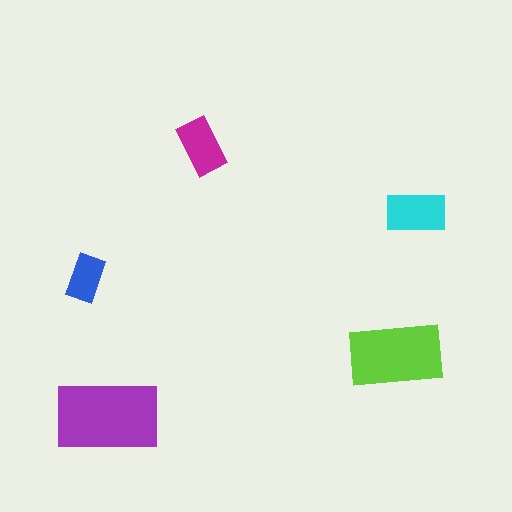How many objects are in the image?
There are 5 objects in the image.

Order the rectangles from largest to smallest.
the purple one, the lime one, the cyan one, the magenta one, the blue one.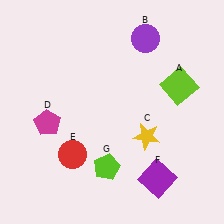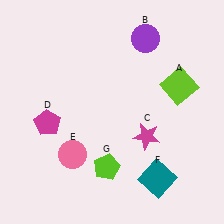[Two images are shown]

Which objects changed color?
C changed from yellow to magenta. E changed from red to pink. F changed from purple to teal.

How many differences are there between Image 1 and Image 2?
There are 3 differences between the two images.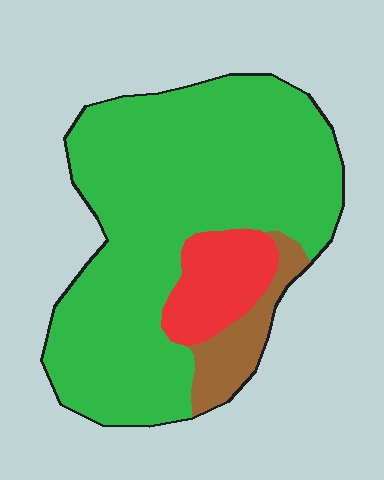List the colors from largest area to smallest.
From largest to smallest: green, red, brown.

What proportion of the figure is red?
Red covers 12% of the figure.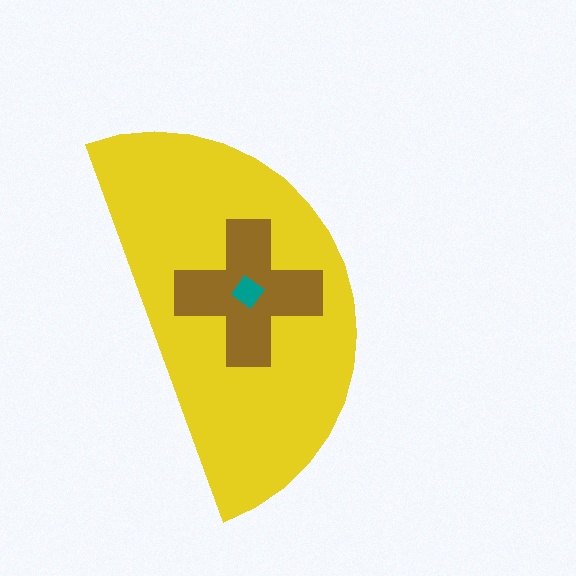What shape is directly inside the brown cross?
The teal diamond.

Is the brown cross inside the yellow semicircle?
Yes.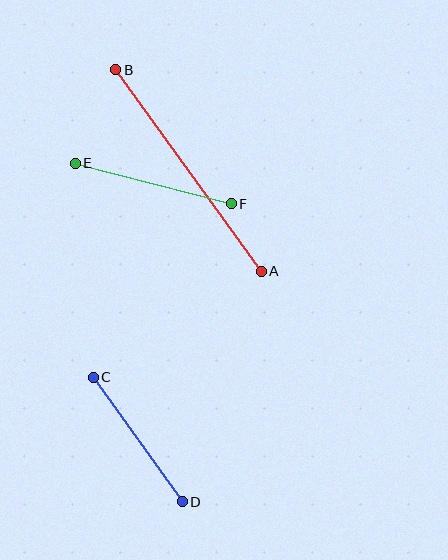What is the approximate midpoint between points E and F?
The midpoint is at approximately (153, 184) pixels.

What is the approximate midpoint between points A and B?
The midpoint is at approximately (188, 171) pixels.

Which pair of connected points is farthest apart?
Points A and B are farthest apart.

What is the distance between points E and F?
The distance is approximately 161 pixels.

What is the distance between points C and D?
The distance is approximately 153 pixels.